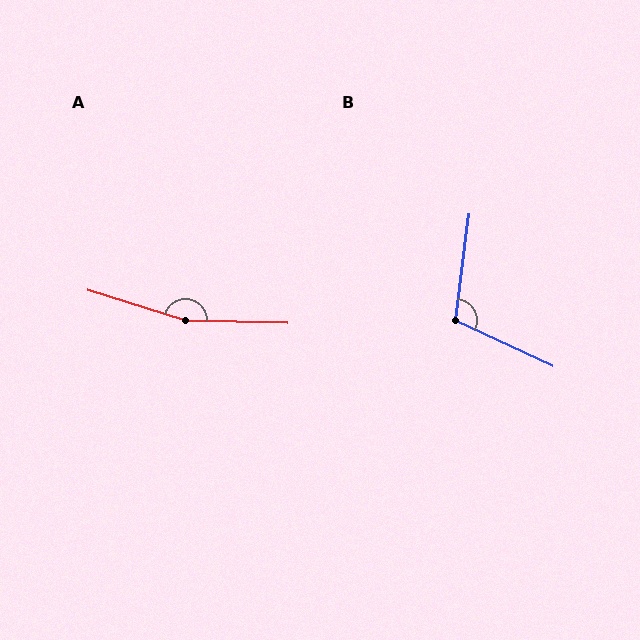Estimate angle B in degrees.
Approximately 108 degrees.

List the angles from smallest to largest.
B (108°), A (164°).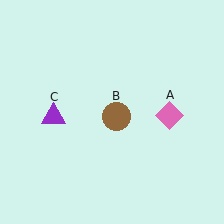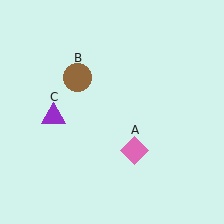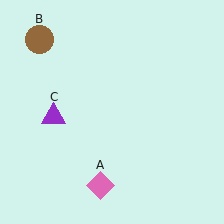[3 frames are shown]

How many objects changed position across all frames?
2 objects changed position: pink diamond (object A), brown circle (object B).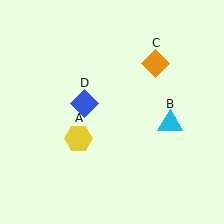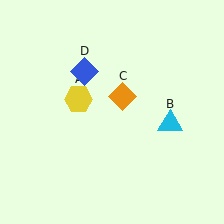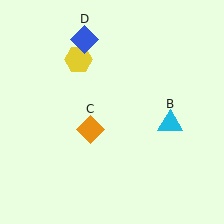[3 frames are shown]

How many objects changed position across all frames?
3 objects changed position: yellow hexagon (object A), orange diamond (object C), blue diamond (object D).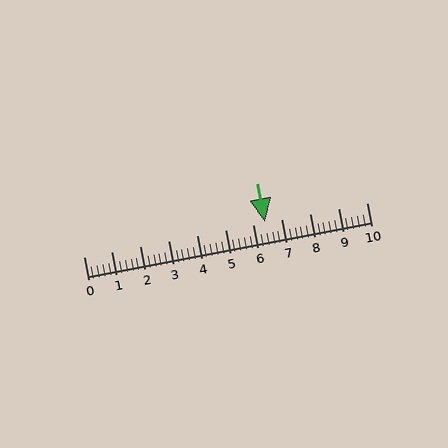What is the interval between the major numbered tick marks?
The major tick marks are spaced 1 units apart.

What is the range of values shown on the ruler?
The ruler shows values from 0 to 10.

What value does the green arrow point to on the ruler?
The green arrow points to approximately 6.4.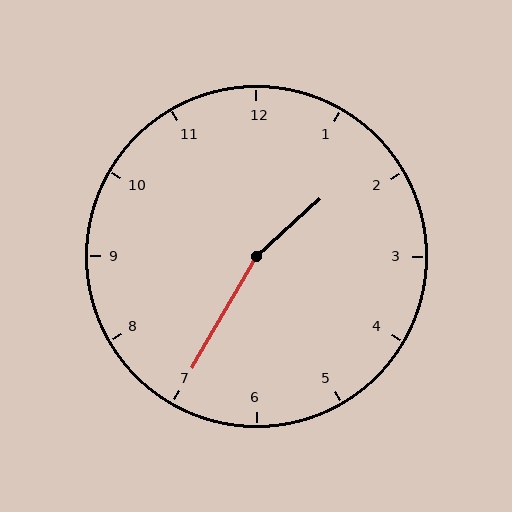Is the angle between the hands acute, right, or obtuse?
It is obtuse.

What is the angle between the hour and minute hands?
Approximately 162 degrees.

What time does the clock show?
1:35.